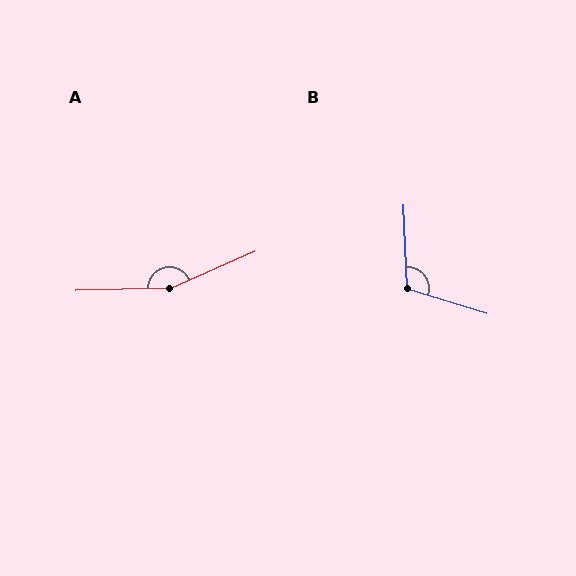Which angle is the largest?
A, at approximately 158 degrees.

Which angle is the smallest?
B, at approximately 110 degrees.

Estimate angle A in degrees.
Approximately 158 degrees.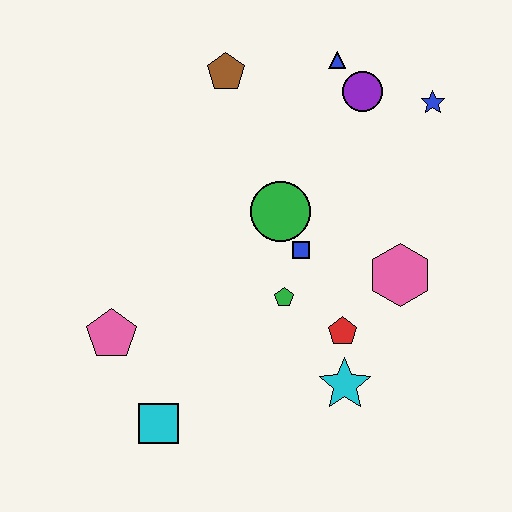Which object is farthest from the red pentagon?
The brown pentagon is farthest from the red pentagon.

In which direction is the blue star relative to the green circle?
The blue star is to the right of the green circle.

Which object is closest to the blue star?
The purple circle is closest to the blue star.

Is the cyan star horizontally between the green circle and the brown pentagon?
No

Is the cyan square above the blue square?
No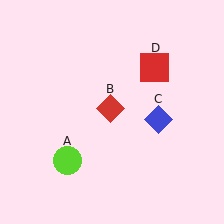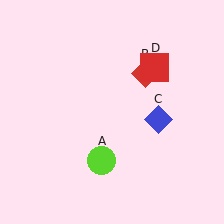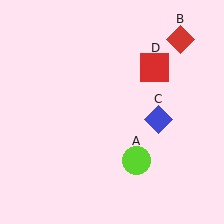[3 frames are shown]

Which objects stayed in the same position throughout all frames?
Blue diamond (object C) and red square (object D) remained stationary.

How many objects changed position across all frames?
2 objects changed position: lime circle (object A), red diamond (object B).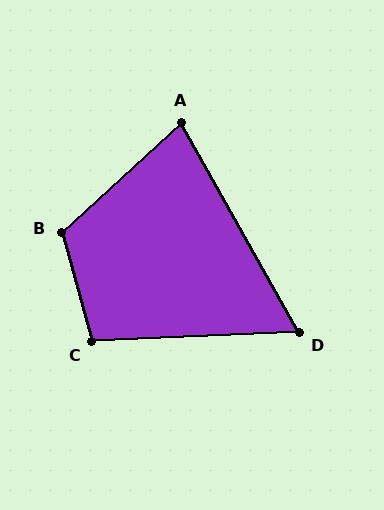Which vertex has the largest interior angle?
B, at approximately 117 degrees.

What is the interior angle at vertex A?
Approximately 77 degrees (acute).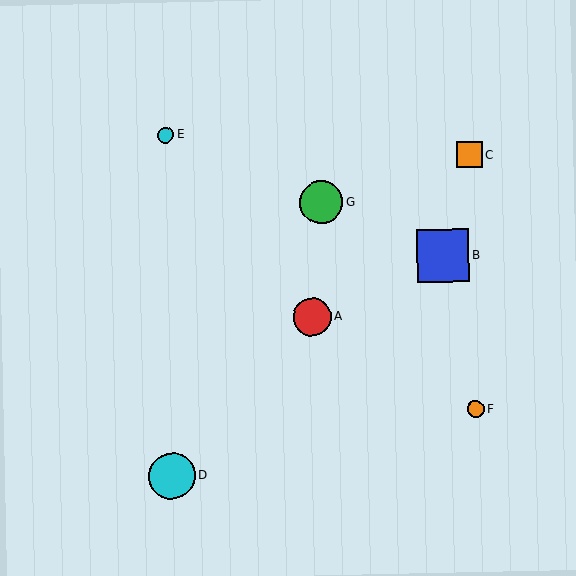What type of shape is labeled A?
Shape A is a red circle.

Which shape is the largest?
The blue square (labeled B) is the largest.